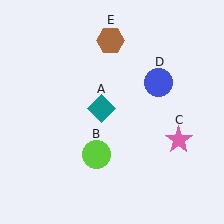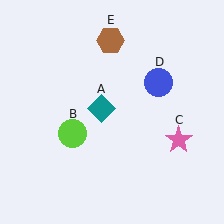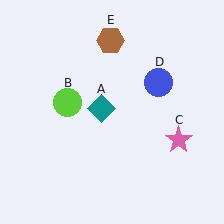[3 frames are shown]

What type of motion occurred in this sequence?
The lime circle (object B) rotated clockwise around the center of the scene.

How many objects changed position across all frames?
1 object changed position: lime circle (object B).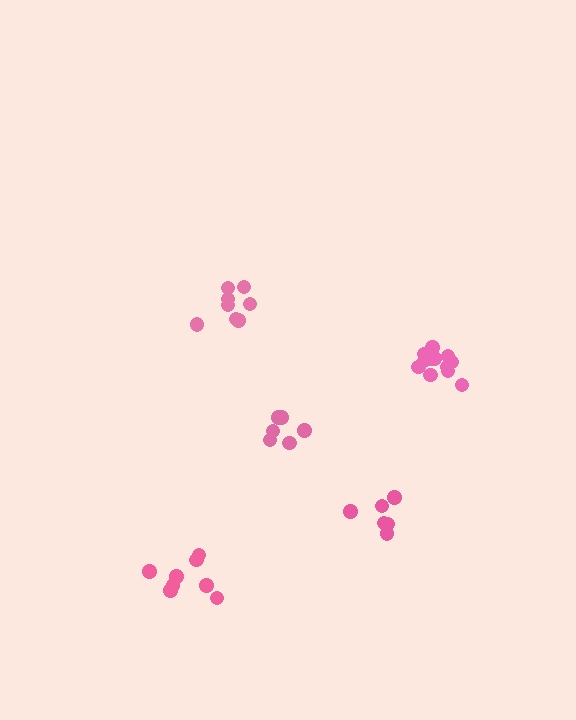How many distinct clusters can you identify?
There are 5 distinct clusters.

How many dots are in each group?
Group 1: 8 dots, Group 2: 9 dots, Group 3: 12 dots, Group 4: 6 dots, Group 5: 6 dots (41 total).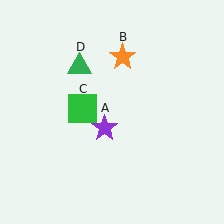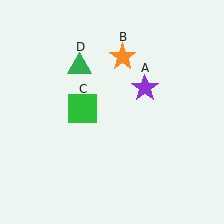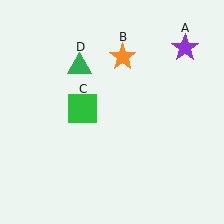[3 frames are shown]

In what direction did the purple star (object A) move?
The purple star (object A) moved up and to the right.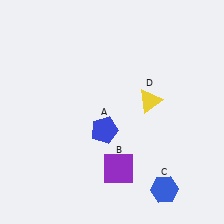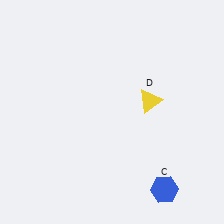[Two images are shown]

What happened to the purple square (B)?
The purple square (B) was removed in Image 2. It was in the bottom-right area of Image 1.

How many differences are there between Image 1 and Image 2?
There are 2 differences between the two images.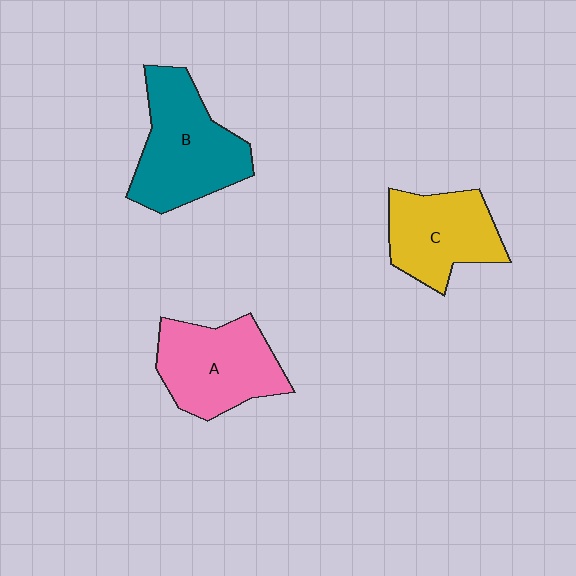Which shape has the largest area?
Shape B (teal).